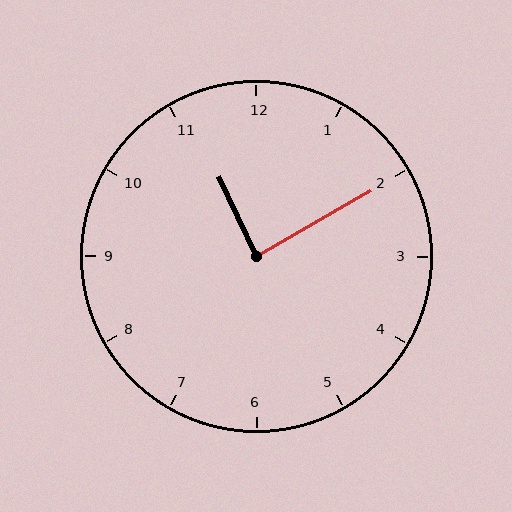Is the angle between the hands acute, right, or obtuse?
It is right.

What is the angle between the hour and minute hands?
Approximately 85 degrees.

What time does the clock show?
11:10.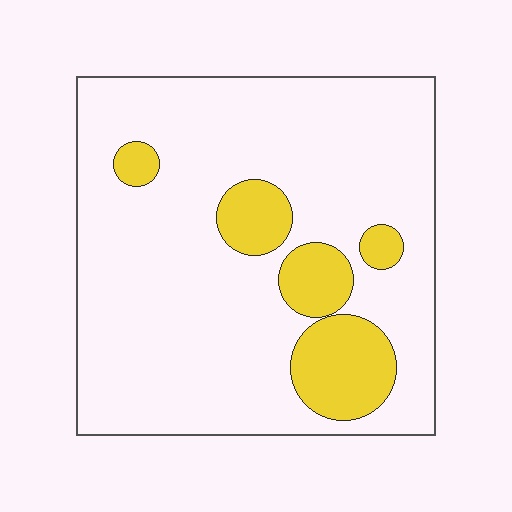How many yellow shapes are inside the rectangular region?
5.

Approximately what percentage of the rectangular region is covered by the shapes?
Approximately 15%.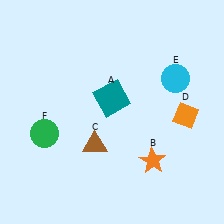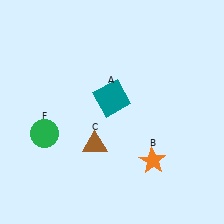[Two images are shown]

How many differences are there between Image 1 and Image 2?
There are 2 differences between the two images.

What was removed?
The cyan circle (E), the orange diamond (D) were removed in Image 2.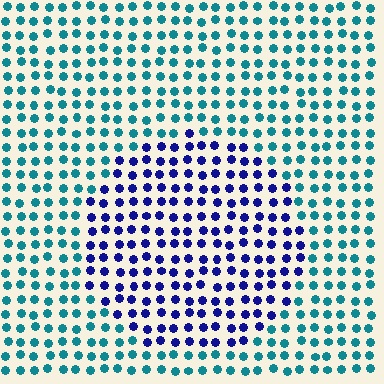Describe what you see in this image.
The image is filled with small teal elements in a uniform arrangement. A circle-shaped region is visible where the elements are tinted to a slightly different hue, forming a subtle color boundary.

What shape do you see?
I see a circle.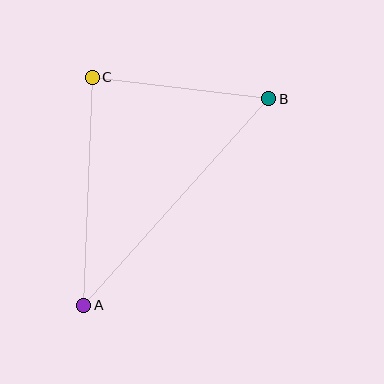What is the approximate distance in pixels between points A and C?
The distance between A and C is approximately 228 pixels.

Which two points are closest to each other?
Points B and C are closest to each other.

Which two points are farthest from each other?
Points A and B are farthest from each other.